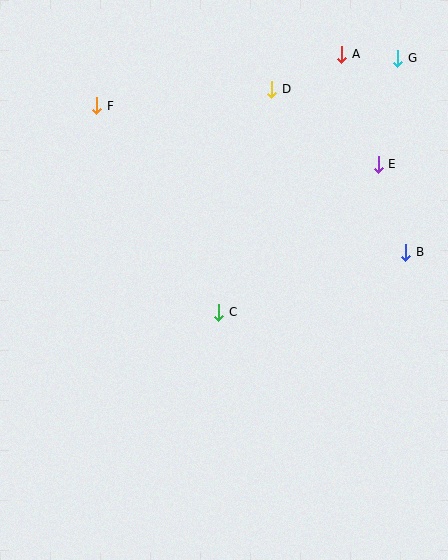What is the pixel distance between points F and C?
The distance between F and C is 240 pixels.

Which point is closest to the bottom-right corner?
Point B is closest to the bottom-right corner.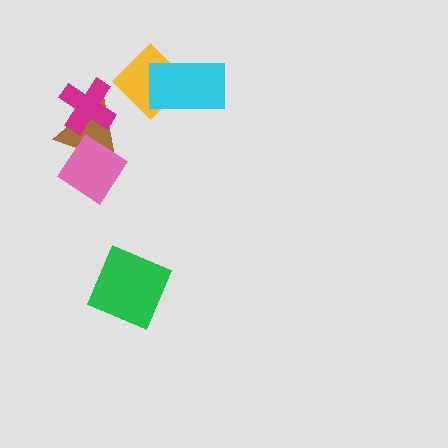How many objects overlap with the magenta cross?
1 object overlaps with the magenta cross.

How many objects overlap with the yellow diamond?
1 object overlaps with the yellow diamond.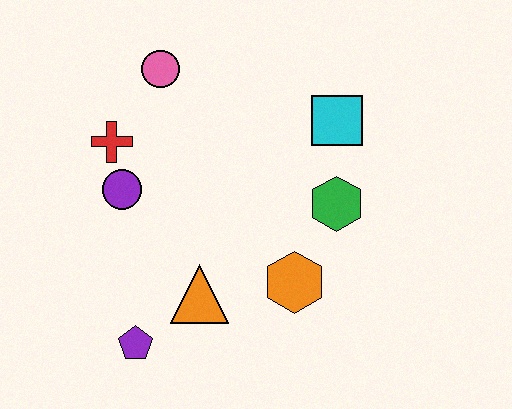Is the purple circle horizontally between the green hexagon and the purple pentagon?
No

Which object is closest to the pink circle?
The red cross is closest to the pink circle.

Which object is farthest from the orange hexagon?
The pink circle is farthest from the orange hexagon.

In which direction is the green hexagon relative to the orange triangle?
The green hexagon is to the right of the orange triangle.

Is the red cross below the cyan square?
Yes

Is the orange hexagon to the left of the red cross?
No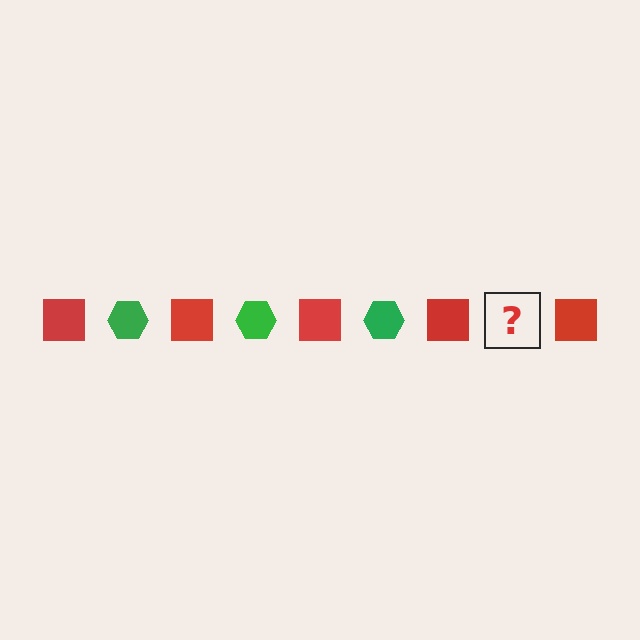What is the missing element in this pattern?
The missing element is a green hexagon.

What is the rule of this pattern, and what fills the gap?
The rule is that the pattern alternates between red square and green hexagon. The gap should be filled with a green hexagon.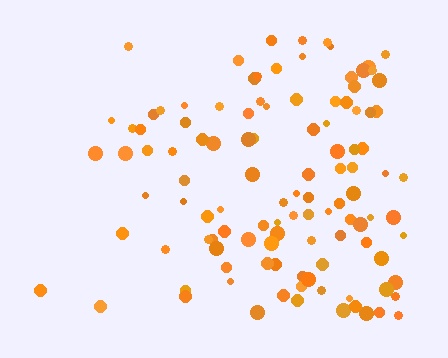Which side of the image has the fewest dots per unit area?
The left.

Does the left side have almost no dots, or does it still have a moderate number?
Still a moderate number, just noticeably fewer than the right.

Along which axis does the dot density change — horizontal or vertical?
Horizontal.